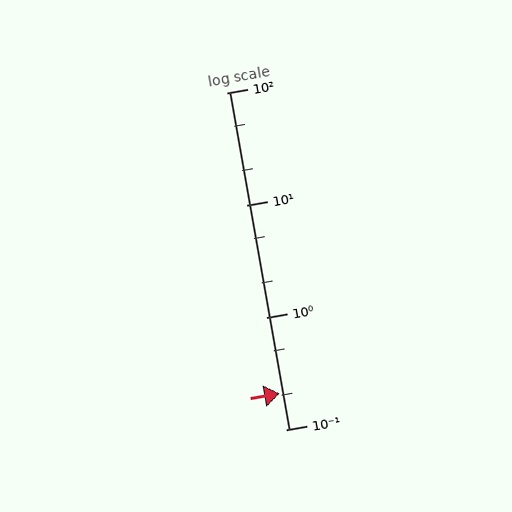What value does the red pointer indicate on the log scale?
The pointer indicates approximately 0.21.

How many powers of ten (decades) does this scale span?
The scale spans 3 decades, from 0.1 to 100.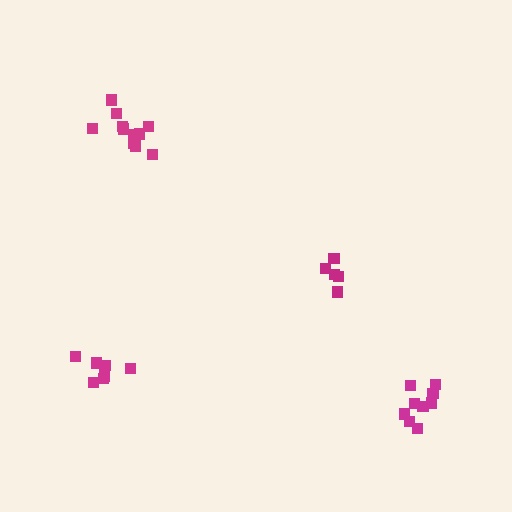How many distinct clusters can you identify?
There are 4 distinct clusters.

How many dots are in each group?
Group 1: 8 dots, Group 2: 11 dots, Group 3: 9 dots, Group 4: 5 dots (33 total).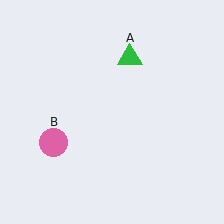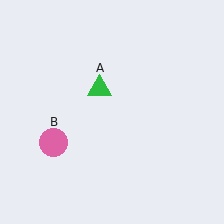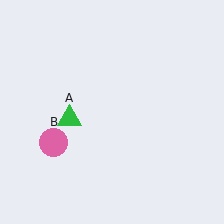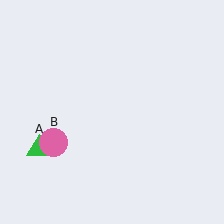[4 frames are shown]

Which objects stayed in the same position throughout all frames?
Pink circle (object B) remained stationary.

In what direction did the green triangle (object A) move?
The green triangle (object A) moved down and to the left.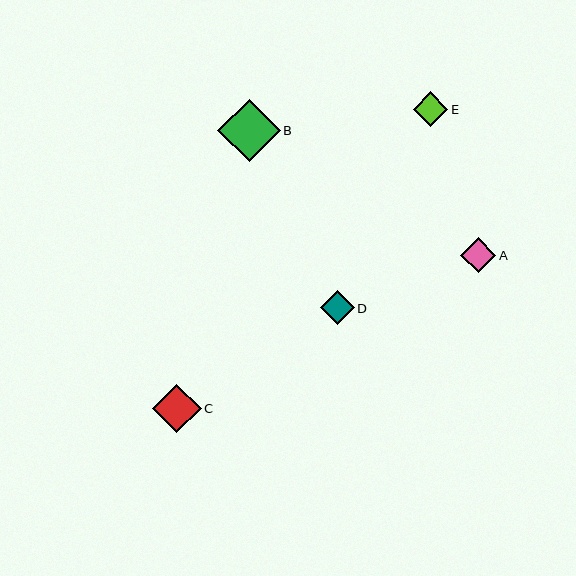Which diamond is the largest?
Diamond B is the largest with a size of approximately 62 pixels.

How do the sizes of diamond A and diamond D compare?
Diamond A and diamond D are approximately the same size.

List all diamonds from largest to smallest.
From largest to smallest: B, C, A, E, D.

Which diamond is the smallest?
Diamond D is the smallest with a size of approximately 34 pixels.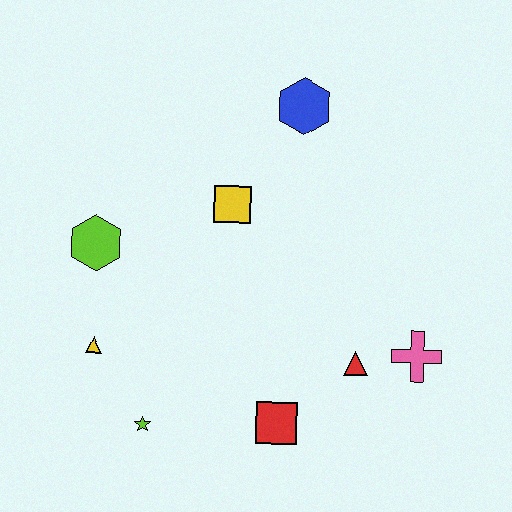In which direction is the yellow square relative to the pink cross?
The yellow square is to the left of the pink cross.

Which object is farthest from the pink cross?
The lime hexagon is farthest from the pink cross.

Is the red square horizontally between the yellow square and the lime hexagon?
No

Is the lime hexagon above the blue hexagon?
No